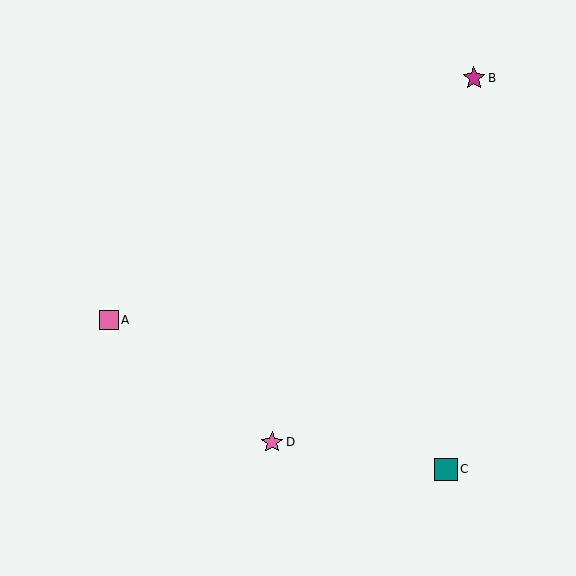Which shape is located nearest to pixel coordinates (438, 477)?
The teal square (labeled C) at (446, 469) is nearest to that location.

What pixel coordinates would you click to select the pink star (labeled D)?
Click at (272, 442) to select the pink star D.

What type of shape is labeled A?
Shape A is a pink square.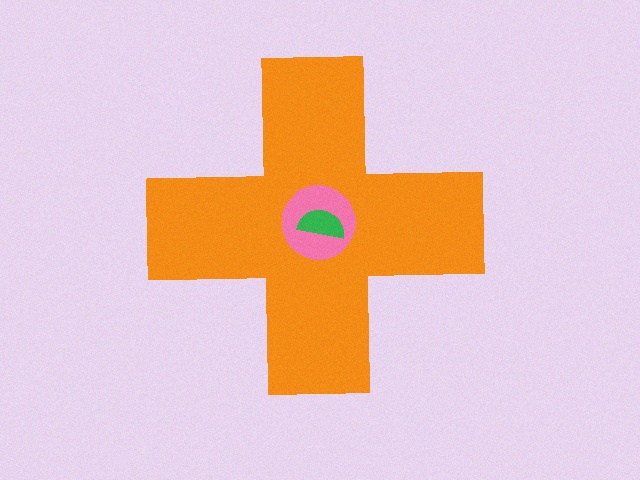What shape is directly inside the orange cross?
The pink circle.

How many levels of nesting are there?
3.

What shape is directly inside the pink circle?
The green semicircle.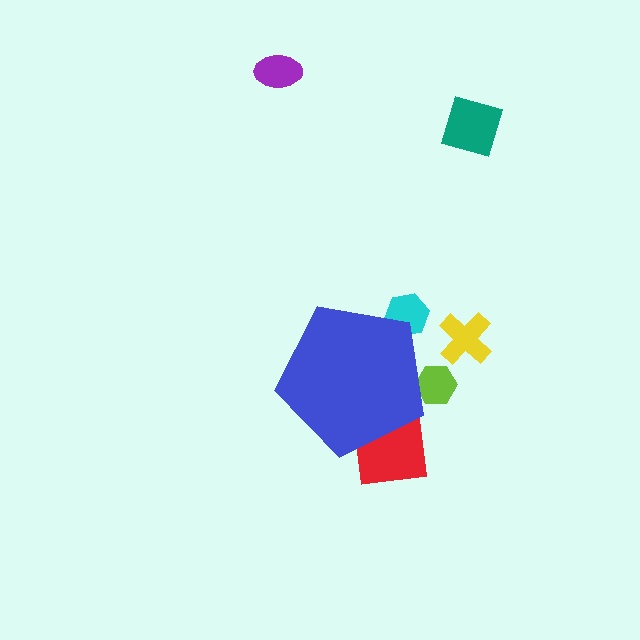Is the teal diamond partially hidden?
No, the teal diamond is fully visible.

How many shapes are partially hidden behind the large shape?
3 shapes are partially hidden.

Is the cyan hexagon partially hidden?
Yes, the cyan hexagon is partially hidden behind the blue pentagon.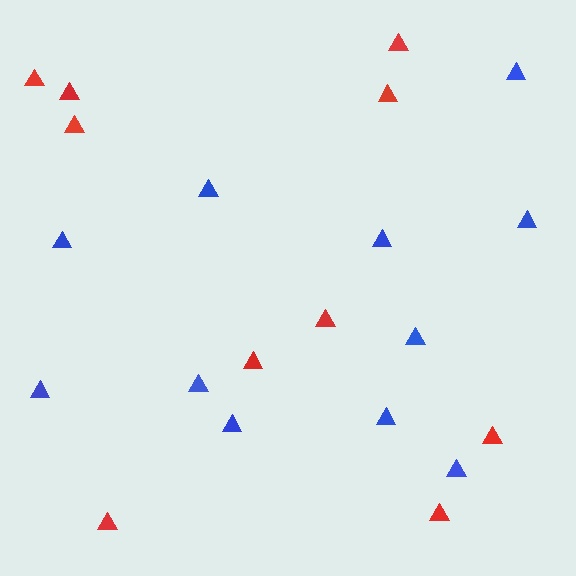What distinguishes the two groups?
There are 2 groups: one group of blue triangles (11) and one group of red triangles (10).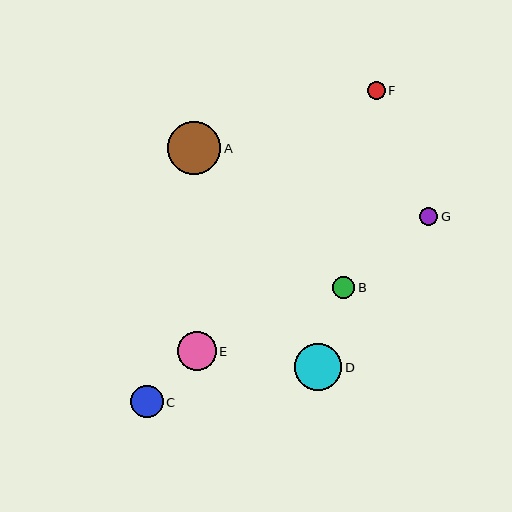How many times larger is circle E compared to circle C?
Circle E is approximately 1.2 times the size of circle C.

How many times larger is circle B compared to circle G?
Circle B is approximately 1.3 times the size of circle G.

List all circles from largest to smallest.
From largest to smallest: A, D, E, C, B, F, G.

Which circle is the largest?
Circle A is the largest with a size of approximately 53 pixels.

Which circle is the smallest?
Circle G is the smallest with a size of approximately 18 pixels.